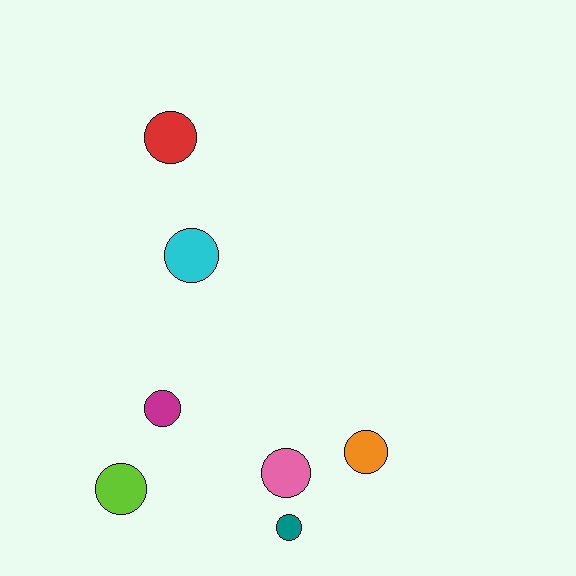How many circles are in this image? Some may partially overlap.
There are 7 circles.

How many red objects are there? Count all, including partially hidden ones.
There is 1 red object.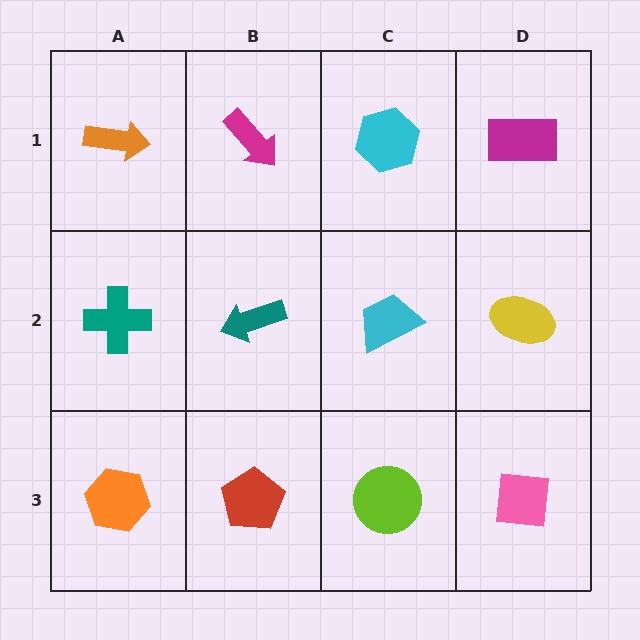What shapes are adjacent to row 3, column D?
A yellow ellipse (row 2, column D), a lime circle (row 3, column C).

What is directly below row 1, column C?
A cyan trapezoid.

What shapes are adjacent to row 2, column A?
An orange arrow (row 1, column A), an orange hexagon (row 3, column A), a teal arrow (row 2, column B).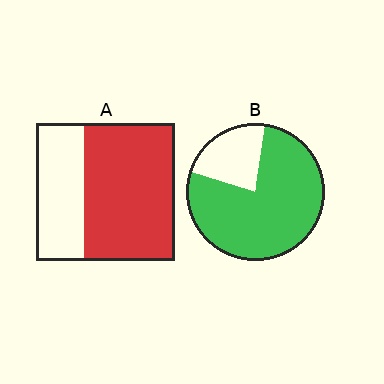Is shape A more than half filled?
Yes.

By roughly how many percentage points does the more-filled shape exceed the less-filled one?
By roughly 10 percentage points (B over A).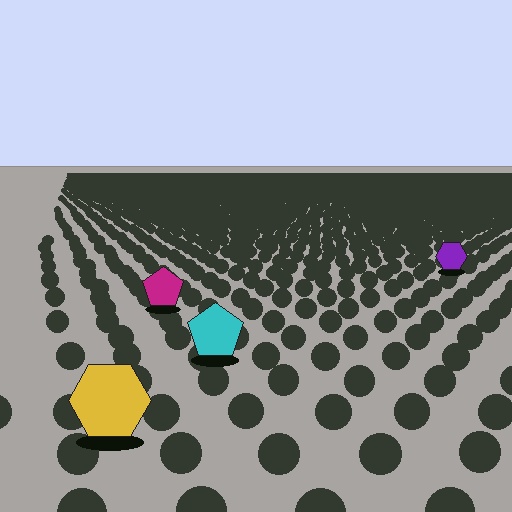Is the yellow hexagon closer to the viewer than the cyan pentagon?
Yes. The yellow hexagon is closer — you can tell from the texture gradient: the ground texture is coarser near it.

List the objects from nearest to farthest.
From nearest to farthest: the yellow hexagon, the cyan pentagon, the magenta pentagon, the purple hexagon.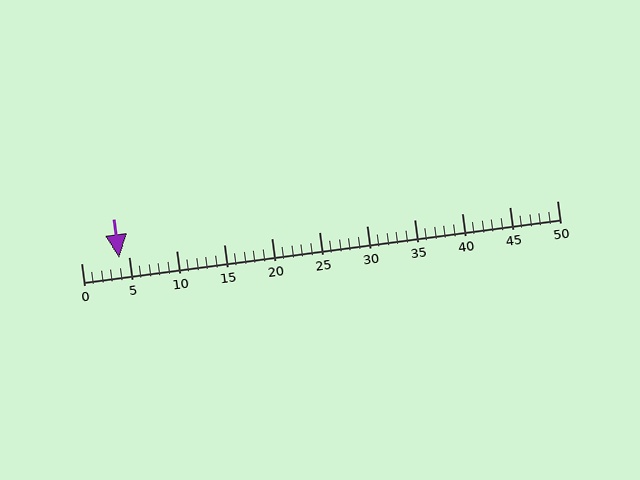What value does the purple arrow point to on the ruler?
The purple arrow points to approximately 4.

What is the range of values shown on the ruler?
The ruler shows values from 0 to 50.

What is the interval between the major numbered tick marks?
The major tick marks are spaced 5 units apart.